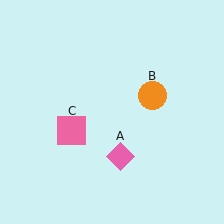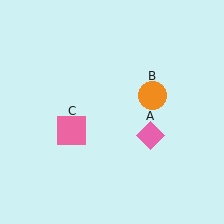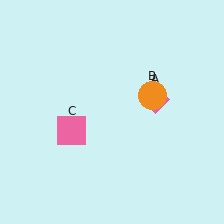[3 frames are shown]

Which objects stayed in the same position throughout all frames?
Orange circle (object B) and pink square (object C) remained stationary.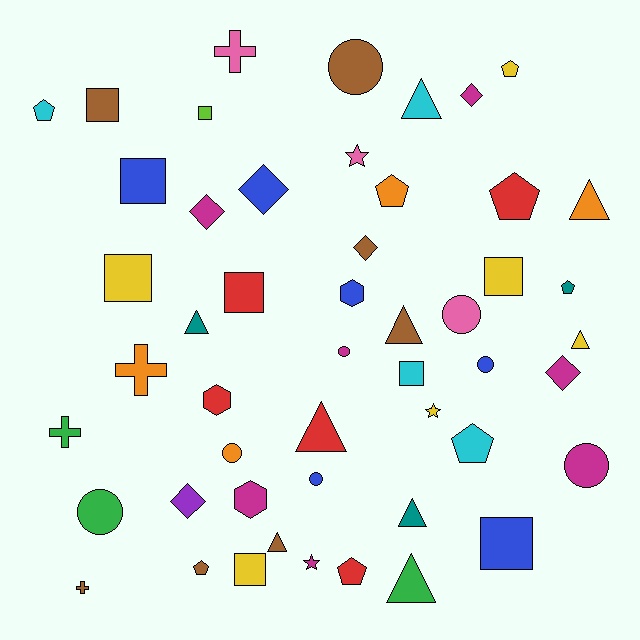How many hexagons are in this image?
There are 3 hexagons.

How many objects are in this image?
There are 50 objects.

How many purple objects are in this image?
There is 1 purple object.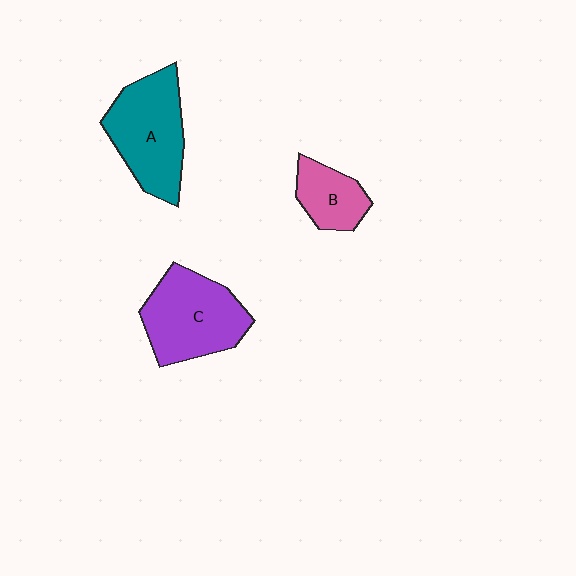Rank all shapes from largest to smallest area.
From largest to smallest: A (teal), C (purple), B (pink).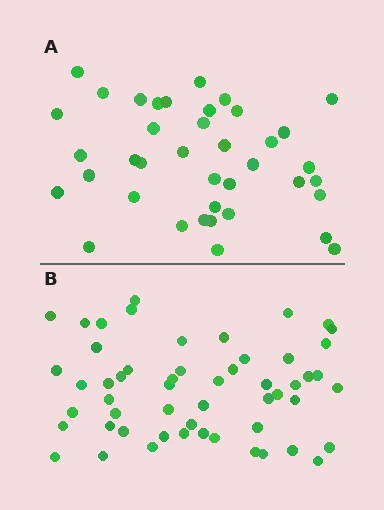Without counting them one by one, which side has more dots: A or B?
Region B (the bottom region) has more dots.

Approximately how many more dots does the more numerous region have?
Region B has approximately 15 more dots than region A.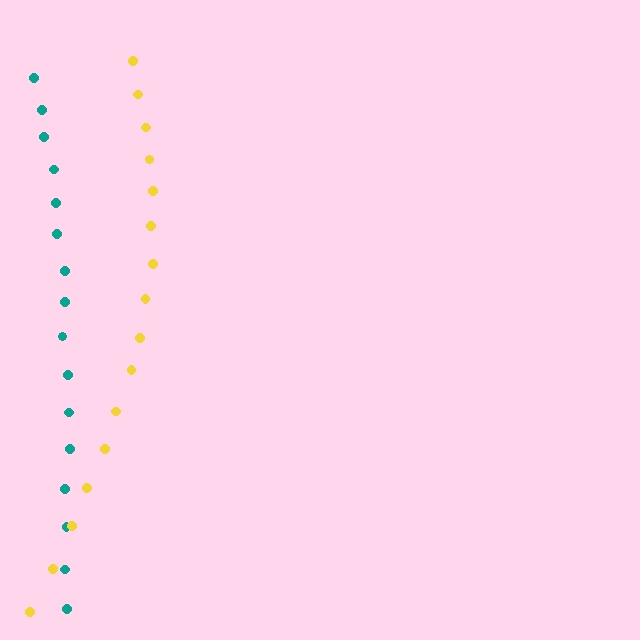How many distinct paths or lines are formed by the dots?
There are 2 distinct paths.